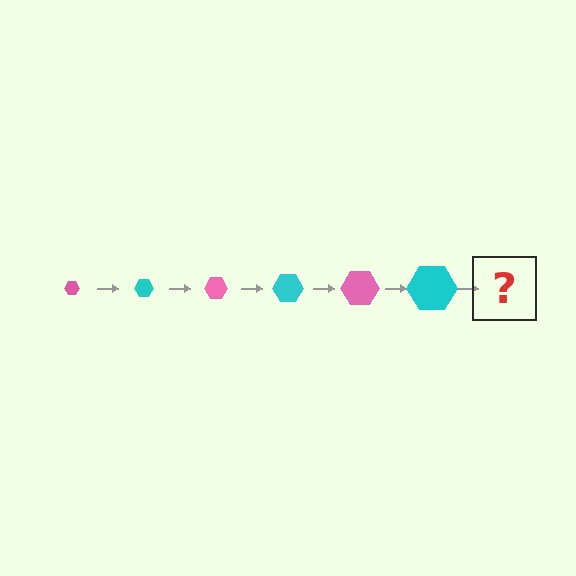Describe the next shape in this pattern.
It should be a pink hexagon, larger than the previous one.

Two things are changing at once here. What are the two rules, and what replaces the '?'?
The two rules are that the hexagon grows larger each step and the color cycles through pink and cyan. The '?' should be a pink hexagon, larger than the previous one.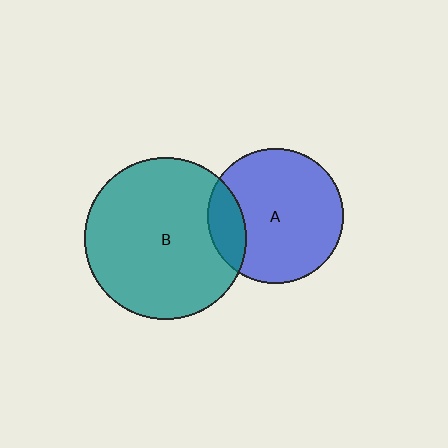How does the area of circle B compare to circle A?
Approximately 1.4 times.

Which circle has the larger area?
Circle B (teal).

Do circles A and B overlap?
Yes.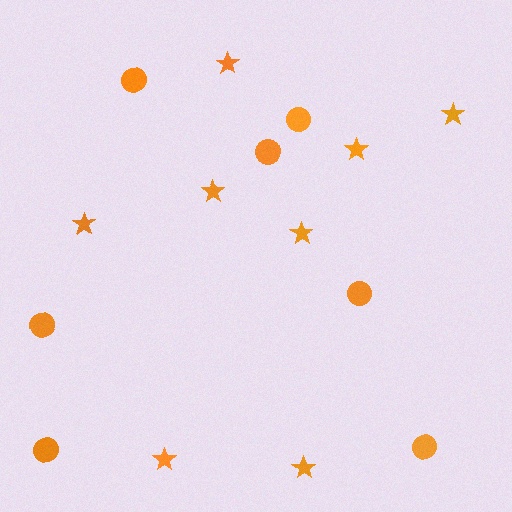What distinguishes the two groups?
There are 2 groups: one group of circles (7) and one group of stars (8).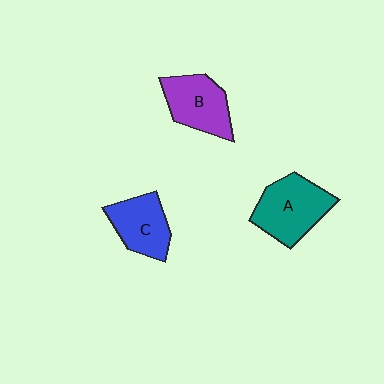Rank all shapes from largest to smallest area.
From largest to smallest: A (teal), B (purple), C (blue).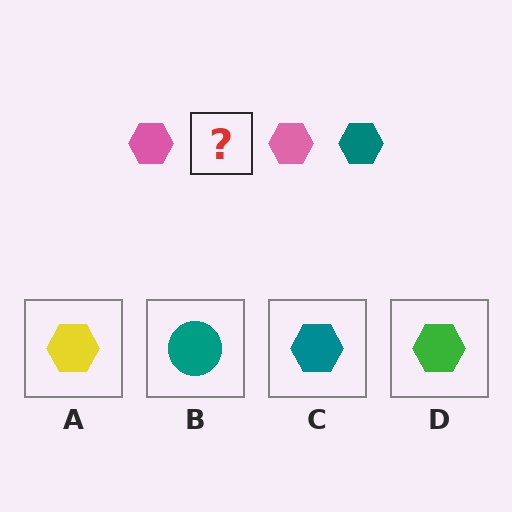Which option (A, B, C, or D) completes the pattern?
C.